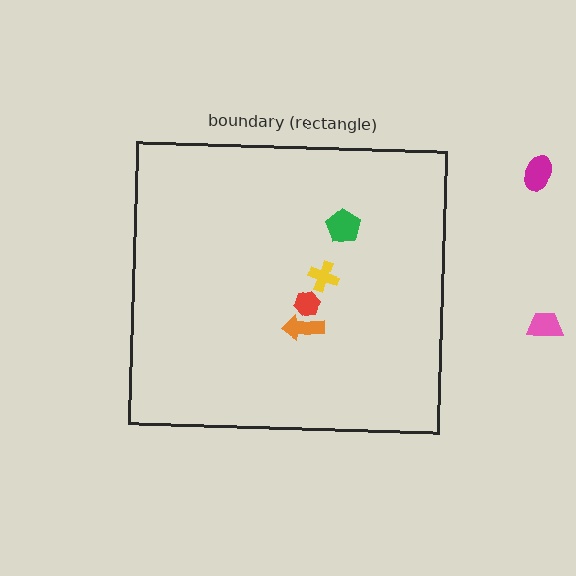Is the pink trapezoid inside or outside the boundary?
Outside.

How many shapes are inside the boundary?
4 inside, 2 outside.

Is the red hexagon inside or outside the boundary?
Inside.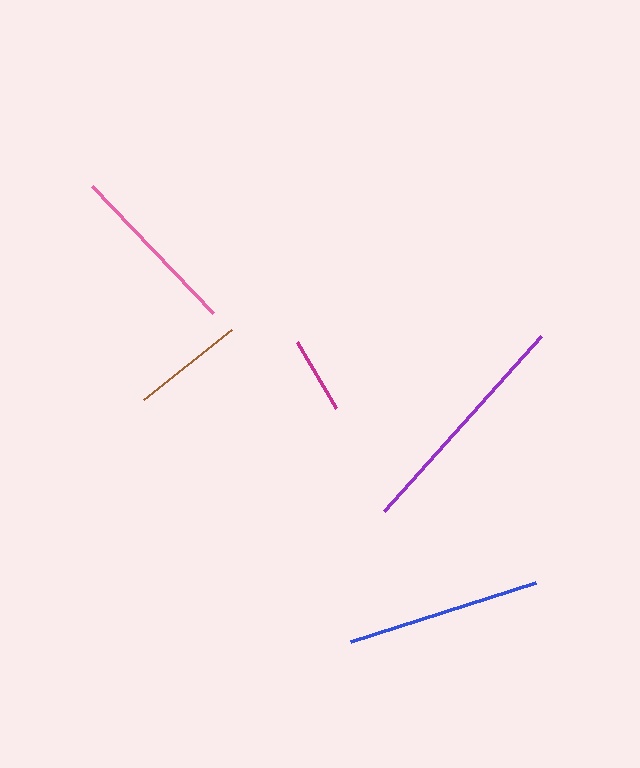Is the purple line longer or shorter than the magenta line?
The purple line is longer than the magenta line.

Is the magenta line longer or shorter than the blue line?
The blue line is longer than the magenta line.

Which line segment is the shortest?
The magenta line is the shortest at approximately 76 pixels.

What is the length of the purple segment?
The purple segment is approximately 235 pixels long.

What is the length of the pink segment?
The pink segment is approximately 175 pixels long.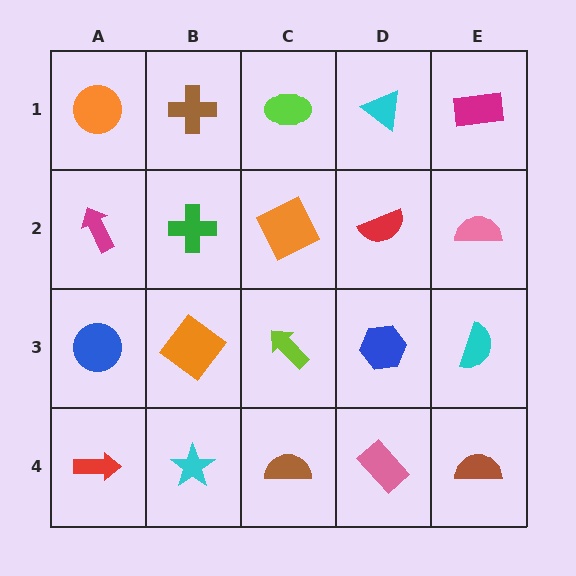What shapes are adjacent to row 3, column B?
A green cross (row 2, column B), a cyan star (row 4, column B), a blue circle (row 3, column A), a lime arrow (row 3, column C).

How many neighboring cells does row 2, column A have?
3.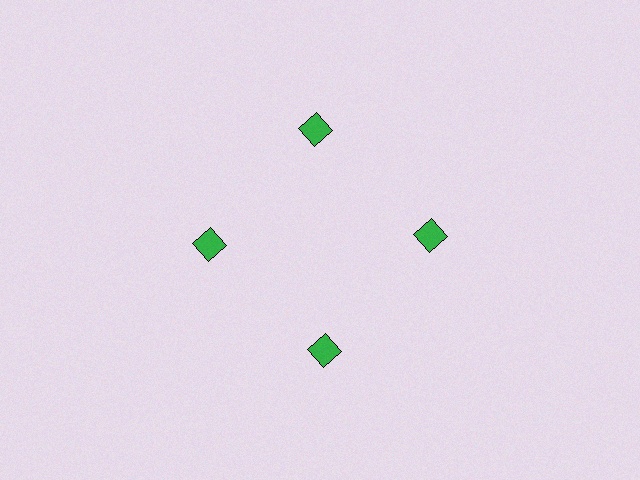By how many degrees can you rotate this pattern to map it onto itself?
The pattern maps onto itself every 90 degrees of rotation.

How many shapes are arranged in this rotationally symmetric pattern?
There are 4 shapes, arranged in 4 groups of 1.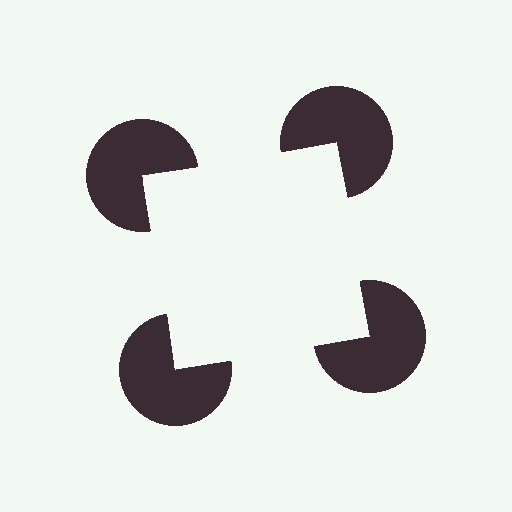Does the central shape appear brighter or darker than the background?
It typically appears slightly brighter than the background, even though no actual brightness change is drawn.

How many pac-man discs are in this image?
There are 4 — one at each vertex of the illusory square.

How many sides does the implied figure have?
4 sides.